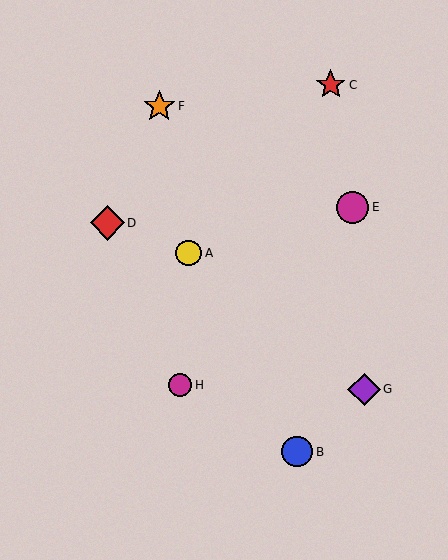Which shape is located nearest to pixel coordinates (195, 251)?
The yellow circle (labeled A) at (189, 253) is nearest to that location.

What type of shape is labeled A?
Shape A is a yellow circle.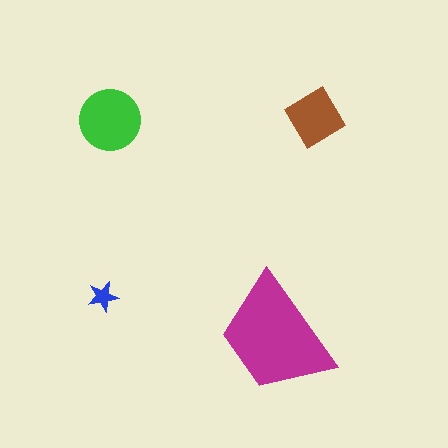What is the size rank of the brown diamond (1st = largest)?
3rd.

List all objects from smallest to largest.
The blue star, the brown diamond, the green circle, the magenta trapezoid.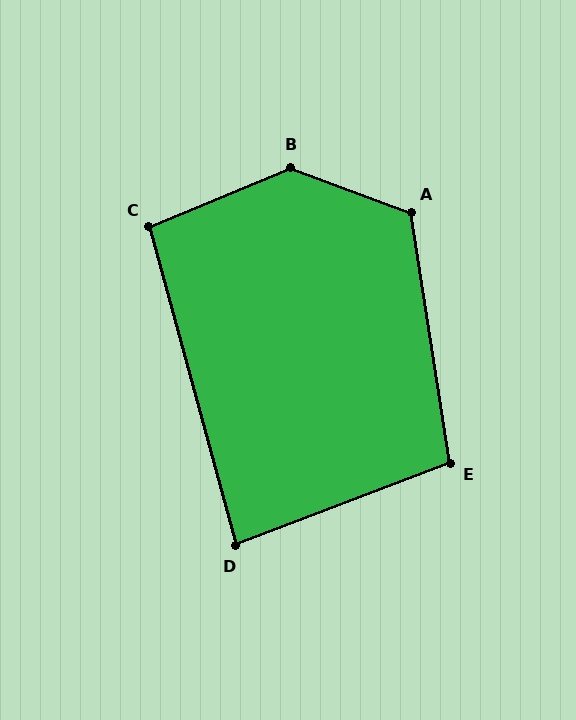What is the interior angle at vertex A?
Approximately 119 degrees (obtuse).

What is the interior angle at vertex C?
Approximately 97 degrees (obtuse).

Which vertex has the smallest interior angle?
D, at approximately 84 degrees.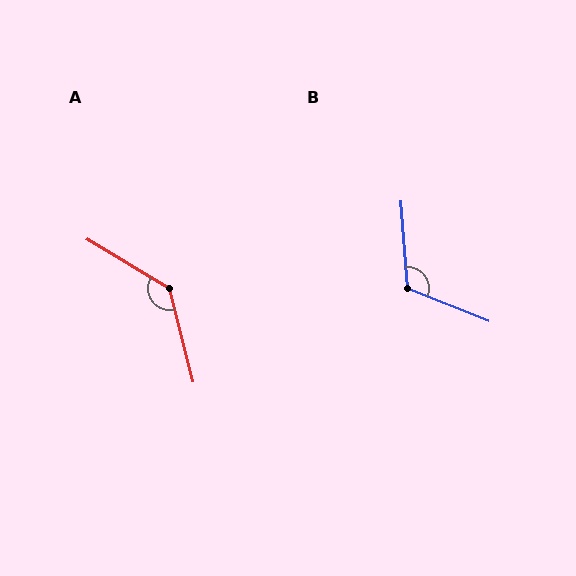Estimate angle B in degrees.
Approximately 116 degrees.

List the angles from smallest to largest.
B (116°), A (135°).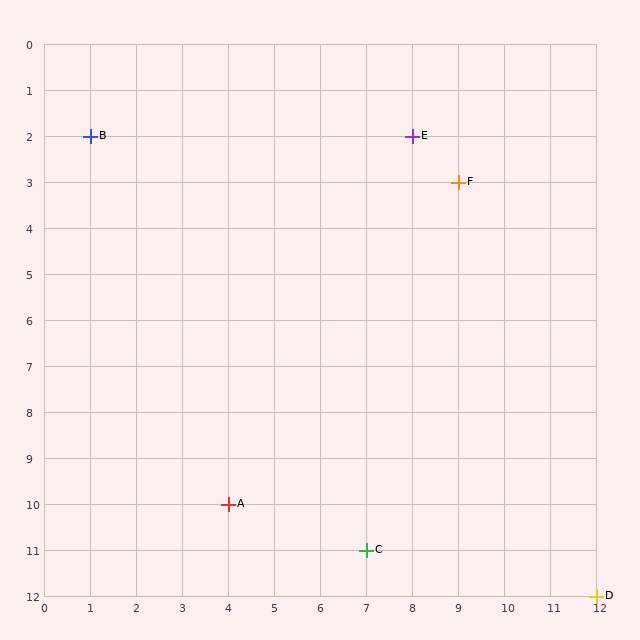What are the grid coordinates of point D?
Point D is at grid coordinates (12, 12).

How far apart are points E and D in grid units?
Points E and D are 4 columns and 10 rows apart (about 10.8 grid units diagonally).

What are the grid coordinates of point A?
Point A is at grid coordinates (4, 10).